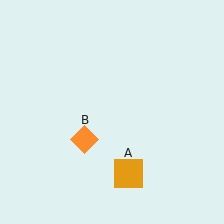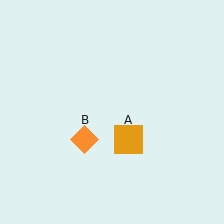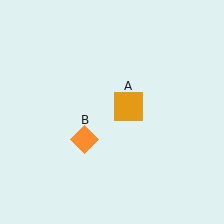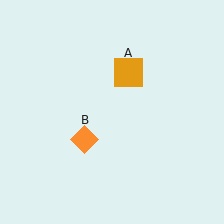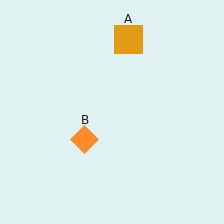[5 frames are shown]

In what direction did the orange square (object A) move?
The orange square (object A) moved up.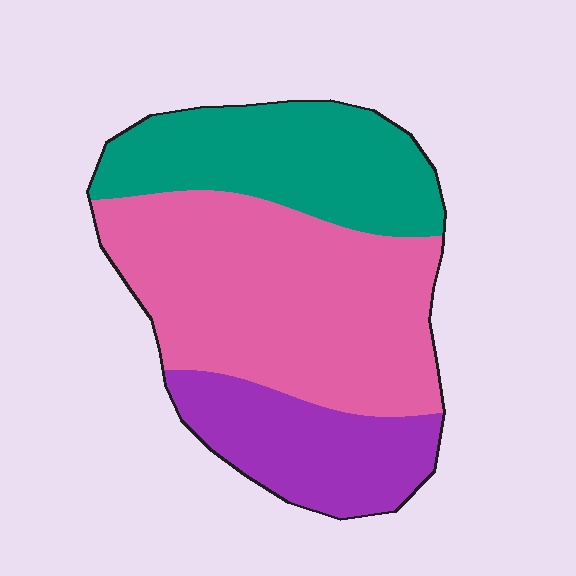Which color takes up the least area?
Purple, at roughly 20%.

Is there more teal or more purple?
Teal.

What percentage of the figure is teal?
Teal covers around 30% of the figure.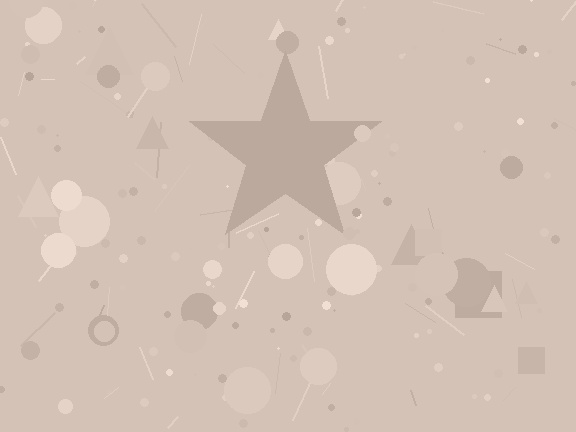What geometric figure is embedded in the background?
A star is embedded in the background.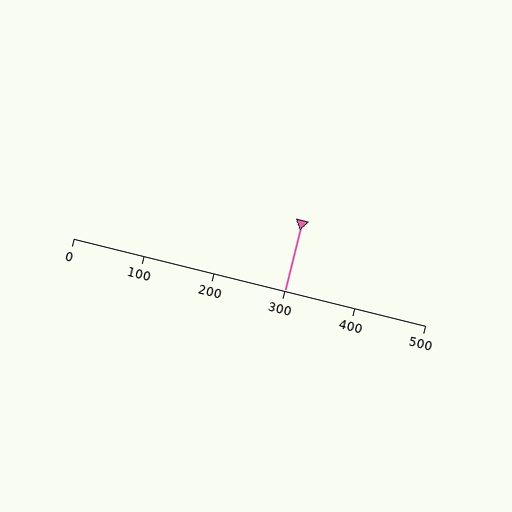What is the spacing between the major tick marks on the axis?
The major ticks are spaced 100 apart.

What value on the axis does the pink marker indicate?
The marker indicates approximately 300.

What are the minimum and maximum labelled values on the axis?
The axis runs from 0 to 500.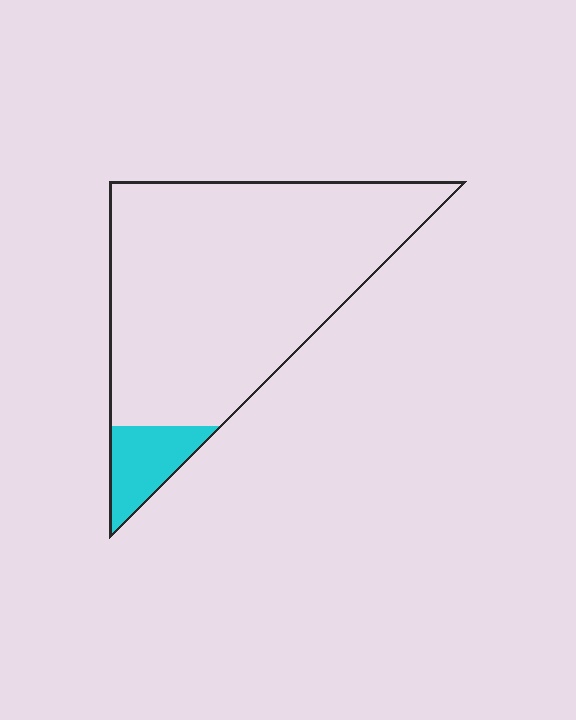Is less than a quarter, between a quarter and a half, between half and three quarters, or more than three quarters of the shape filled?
Less than a quarter.